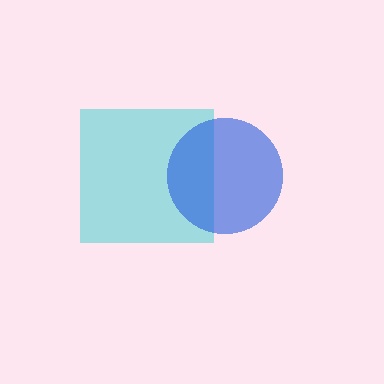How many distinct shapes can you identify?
There are 2 distinct shapes: a cyan square, a blue circle.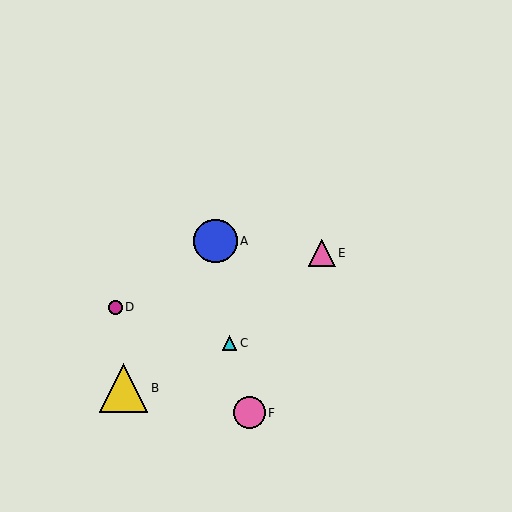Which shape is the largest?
The yellow triangle (labeled B) is the largest.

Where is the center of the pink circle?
The center of the pink circle is at (249, 413).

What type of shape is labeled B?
Shape B is a yellow triangle.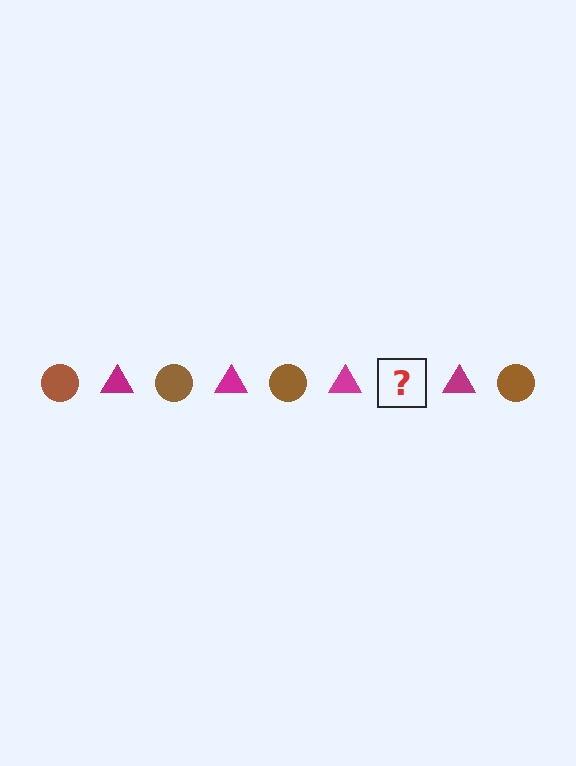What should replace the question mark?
The question mark should be replaced with a brown circle.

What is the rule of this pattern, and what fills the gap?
The rule is that the pattern alternates between brown circle and magenta triangle. The gap should be filled with a brown circle.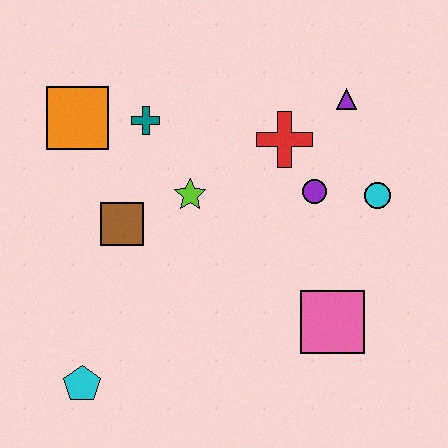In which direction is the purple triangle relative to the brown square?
The purple triangle is to the right of the brown square.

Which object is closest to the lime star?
The brown square is closest to the lime star.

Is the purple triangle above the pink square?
Yes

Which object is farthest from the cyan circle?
The cyan pentagon is farthest from the cyan circle.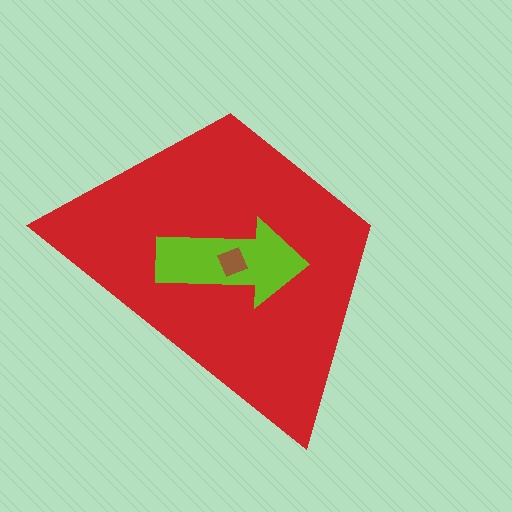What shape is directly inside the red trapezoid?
The lime arrow.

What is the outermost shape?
The red trapezoid.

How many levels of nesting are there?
3.